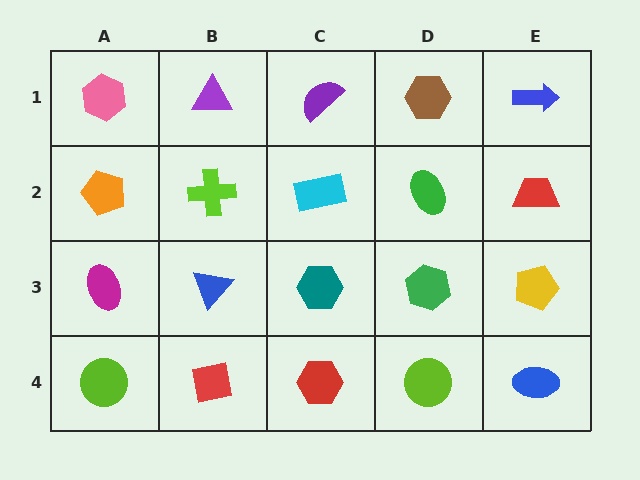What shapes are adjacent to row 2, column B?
A purple triangle (row 1, column B), a blue triangle (row 3, column B), an orange pentagon (row 2, column A), a cyan rectangle (row 2, column C).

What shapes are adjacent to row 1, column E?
A red trapezoid (row 2, column E), a brown hexagon (row 1, column D).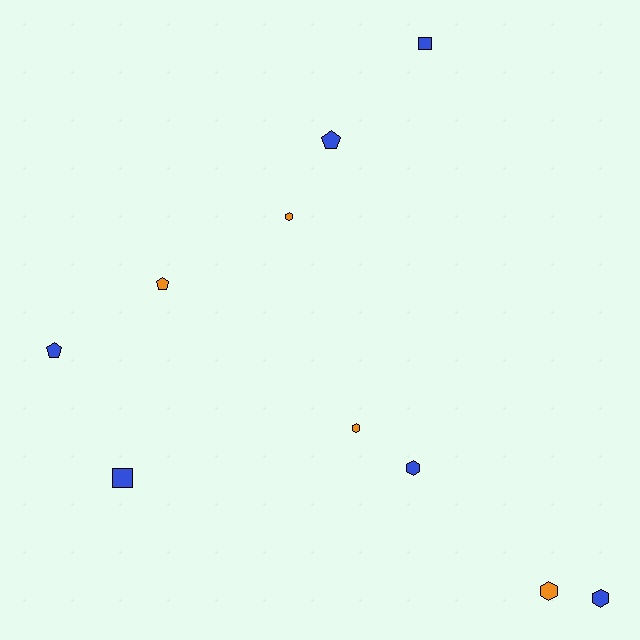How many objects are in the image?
There are 10 objects.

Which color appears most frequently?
Blue, with 6 objects.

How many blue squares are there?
There are 2 blue squares.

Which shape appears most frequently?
Hexagon, with 5 objects.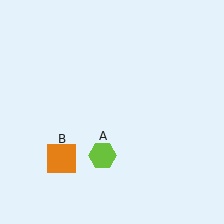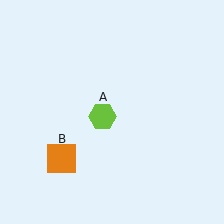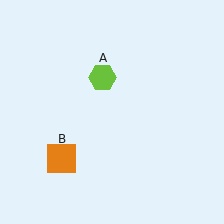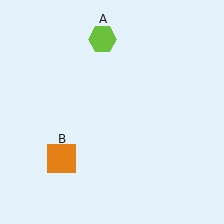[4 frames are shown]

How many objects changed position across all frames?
1 object changed position: lime hexagon (object A).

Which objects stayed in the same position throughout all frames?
Orange square (object B) remained stationary.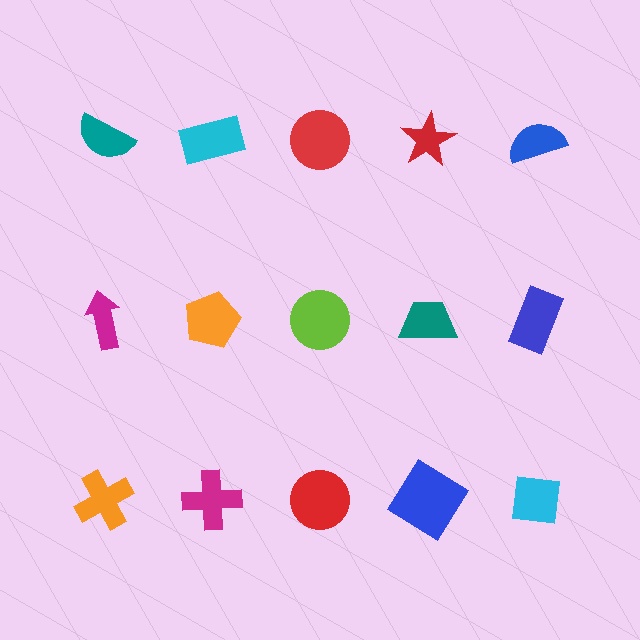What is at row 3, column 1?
An orange cross.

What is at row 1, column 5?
A blue semicircle.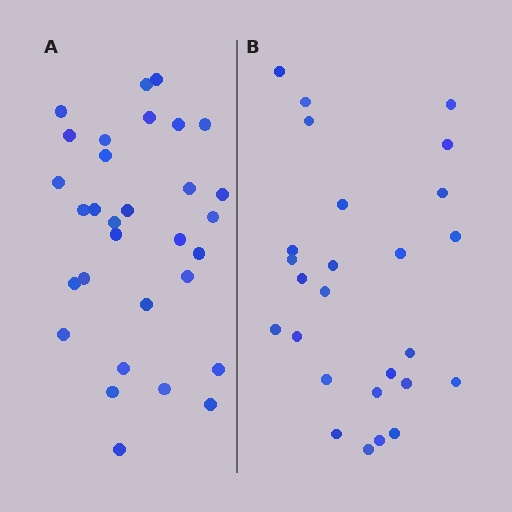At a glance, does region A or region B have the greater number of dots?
Region A (the left region) has more dots.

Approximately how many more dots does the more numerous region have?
Region A has about 5 more dots than region B.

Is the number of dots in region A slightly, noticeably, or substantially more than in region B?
Region A has only slightly more — the two regions are fairly close. The ratio is roughly 1.2 to 1.